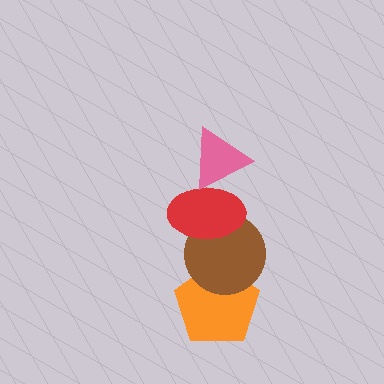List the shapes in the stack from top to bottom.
From top to bottom: the pink triangle, the red ellipse, the brown circle, the orange pentagon.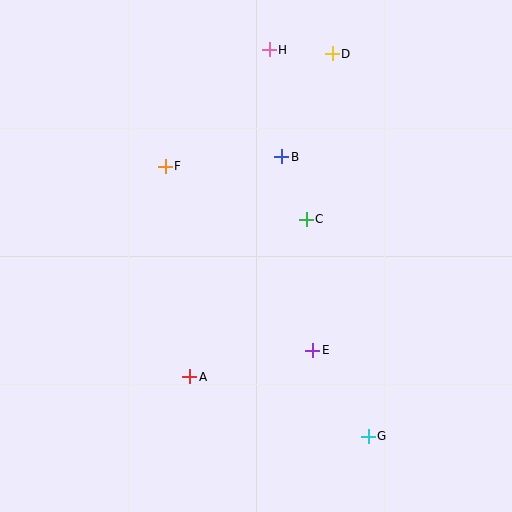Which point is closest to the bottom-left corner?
Point A is closest to the bottom-left corner.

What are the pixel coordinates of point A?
Point A is at (190, 377).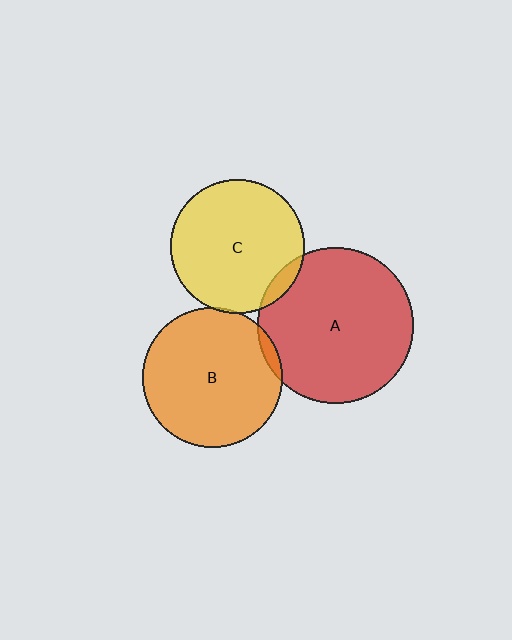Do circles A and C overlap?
Yes.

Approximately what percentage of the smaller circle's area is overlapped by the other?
Approximately 5%.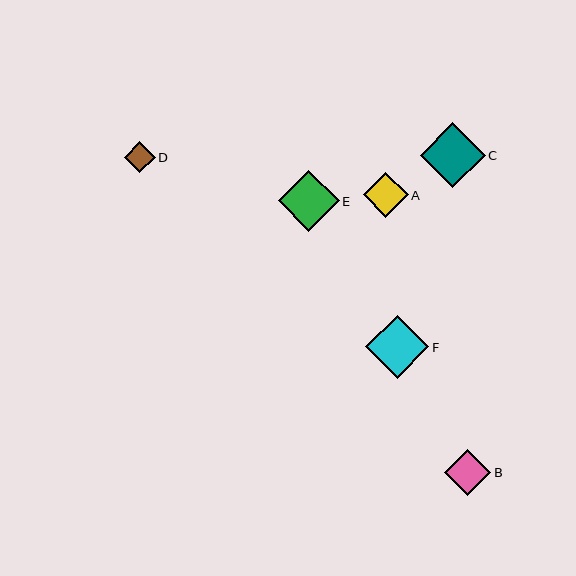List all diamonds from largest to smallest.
From largest to smallest: C, F, E, B, A, D.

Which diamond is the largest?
Diamond C is the largest with a size of approximately 65 pixels.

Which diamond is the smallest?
Diamond D is the smallest with a size of approximately 31 pixels.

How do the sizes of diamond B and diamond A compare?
Diamond B and diamond A are approximately the same size.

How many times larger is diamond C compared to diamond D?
Diamond C is approximately 2.1 times the size of diamond D.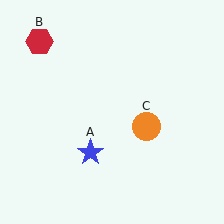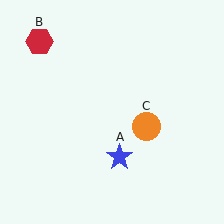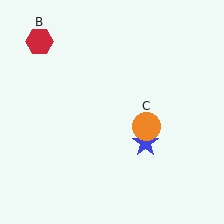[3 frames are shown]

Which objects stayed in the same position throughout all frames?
Red hexagon (object B) and orange circle (object C) remained stationary.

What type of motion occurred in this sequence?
The blue star (object A) rotated counterclockwise around the center of the scene.